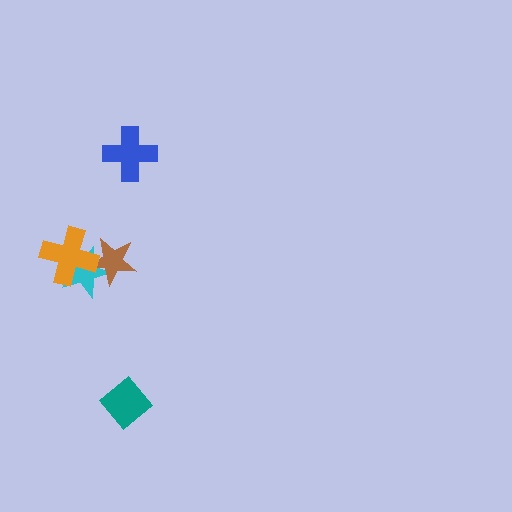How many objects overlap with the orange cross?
2 objects overlap with the orange cross.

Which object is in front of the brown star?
The orange cross is in front of the brown star.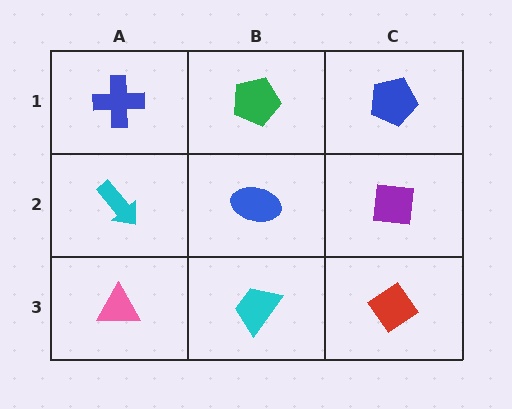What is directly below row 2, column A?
A pink triangle.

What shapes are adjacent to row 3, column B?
A blue ellipse (row 2, column B), a pink triangle (row 3, column A), a red diamond (row 3, column C).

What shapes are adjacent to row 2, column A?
A blue cross (row 1, column A), a pink triangle (row 3, column A), a blue ellipse (row 2, column B).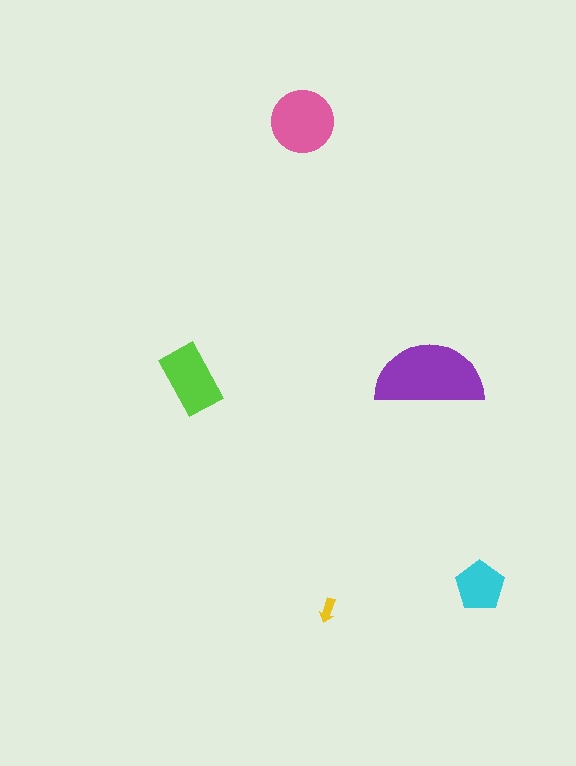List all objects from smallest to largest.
The yellow arrow, the cyan pentagon, the lime rectangle, the pink circle, the purple semicircle.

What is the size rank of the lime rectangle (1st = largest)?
3rd.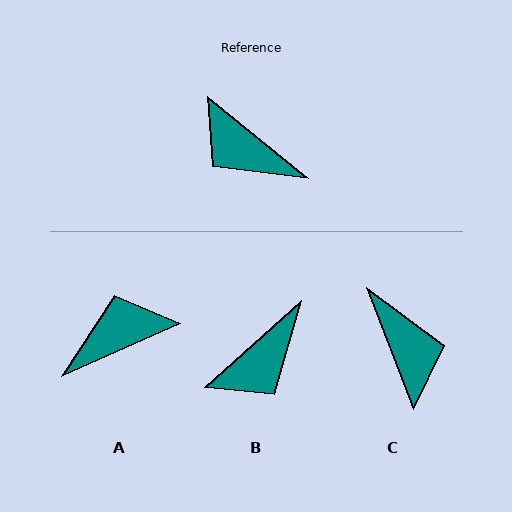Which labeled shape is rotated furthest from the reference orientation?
C, about 150 degrees away.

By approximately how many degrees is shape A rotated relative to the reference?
Approximately 117 degrees clockwise.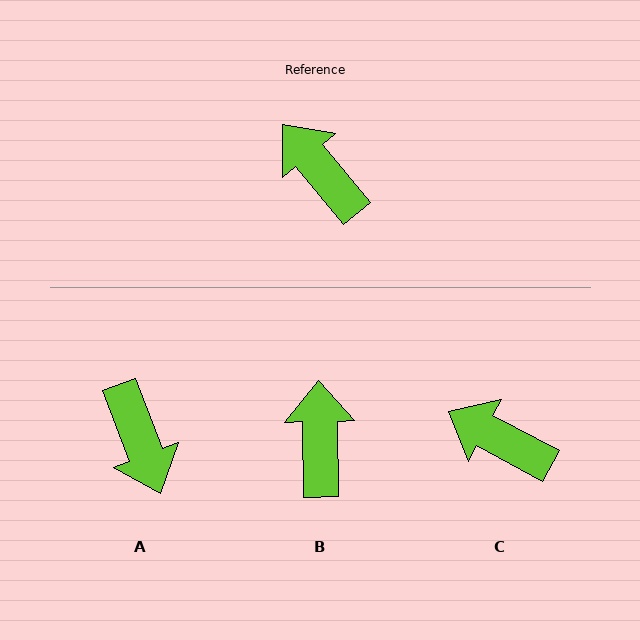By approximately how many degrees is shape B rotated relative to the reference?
Approximately 39 degrees clockwise.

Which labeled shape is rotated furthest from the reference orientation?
A, about 161 degrees away.